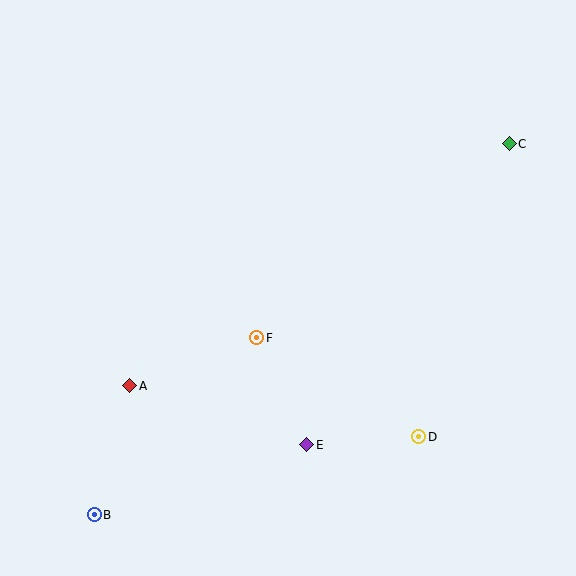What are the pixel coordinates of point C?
Point C is at (509, 144).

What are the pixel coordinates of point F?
Point F is at (257, 338).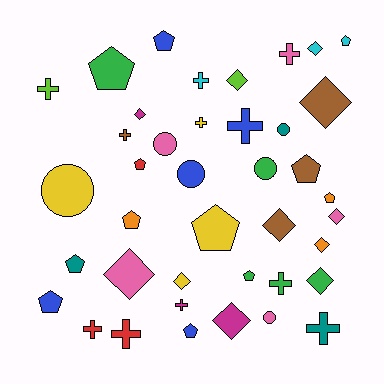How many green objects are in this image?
There are 5 green objects.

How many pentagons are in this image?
There are 12 pentagons.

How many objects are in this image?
There are 40 objects.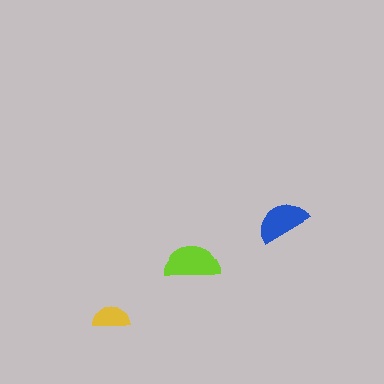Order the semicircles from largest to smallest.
the lime one, the blue one, the yellow one.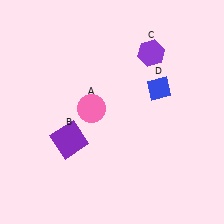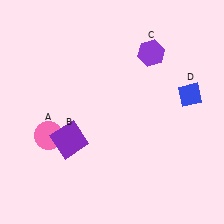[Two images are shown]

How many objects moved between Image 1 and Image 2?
2 objects moved between the two images.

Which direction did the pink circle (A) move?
The pink circle (A) moved left.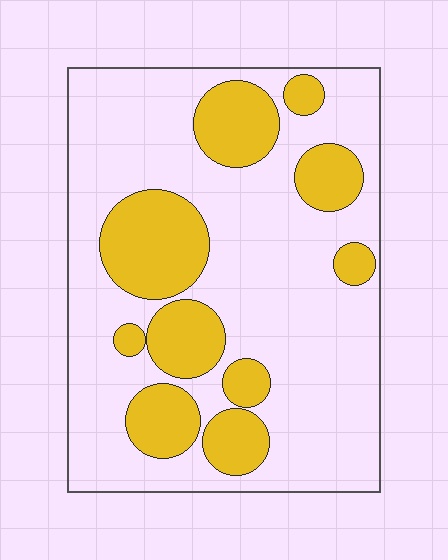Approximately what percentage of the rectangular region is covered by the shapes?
Approximately 30%.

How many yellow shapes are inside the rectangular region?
10.